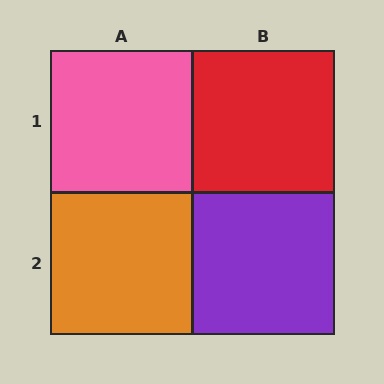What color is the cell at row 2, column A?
Orange.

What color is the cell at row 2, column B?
Purple.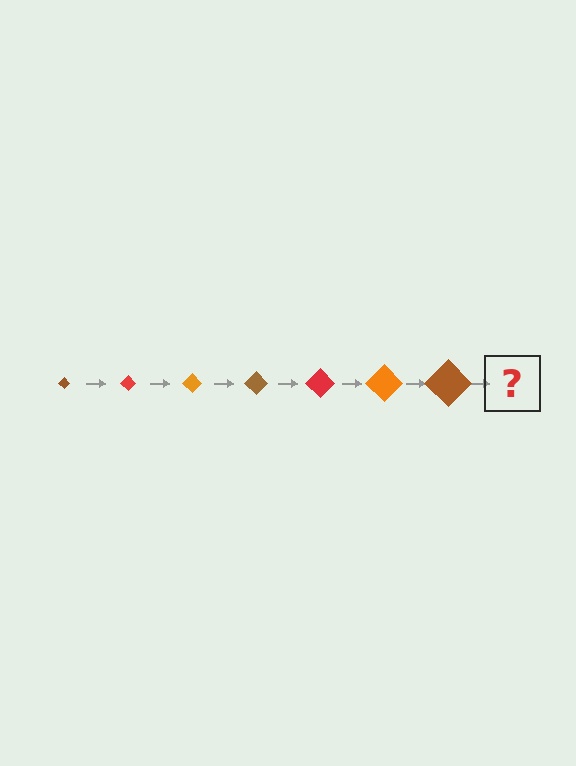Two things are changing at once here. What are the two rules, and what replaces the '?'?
The two rules are that the diamond grows larger each step and the color cycles through brown, red, and orange. The '?' should be a red diamond, larger than the previous one.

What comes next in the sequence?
The next element should be a red diamond, larger than the previous one.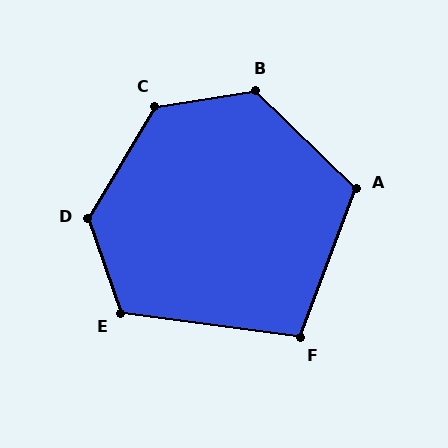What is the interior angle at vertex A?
Approximately 114 degrees (obtuse).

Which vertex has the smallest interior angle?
F, at approximately 103 degrees.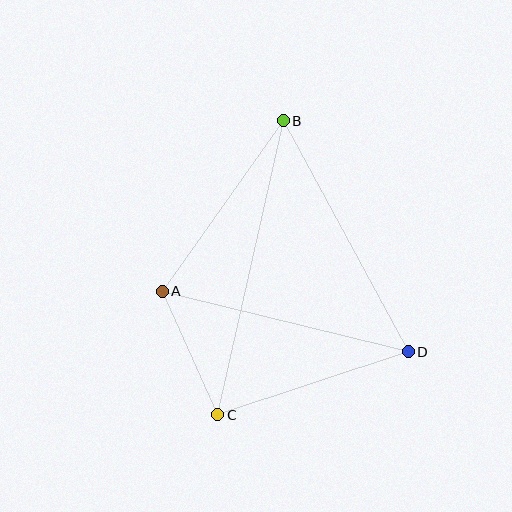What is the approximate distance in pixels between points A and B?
The distance between A and B is approximately 209 pixels.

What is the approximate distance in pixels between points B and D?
The distance between B and D is approximately 263 pixels.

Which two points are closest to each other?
Points A and C are closest to each other.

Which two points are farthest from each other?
Points B and C are farthest from each other.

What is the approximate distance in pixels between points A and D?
The distance between A and D is approximately 253 pixels.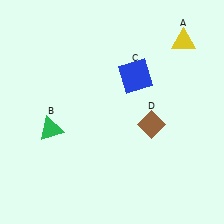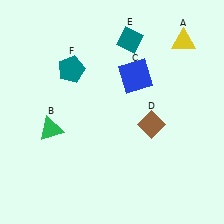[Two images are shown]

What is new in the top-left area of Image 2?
A teal pentagon (F) was added in the top-left area of Image 2.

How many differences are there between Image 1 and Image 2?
There are 2 differences between the two images.